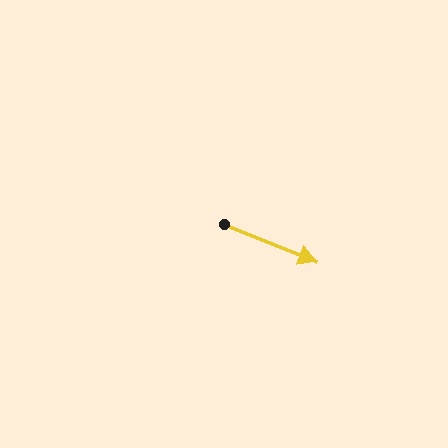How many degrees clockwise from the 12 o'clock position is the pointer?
Approximately 112 degrees.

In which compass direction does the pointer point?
East.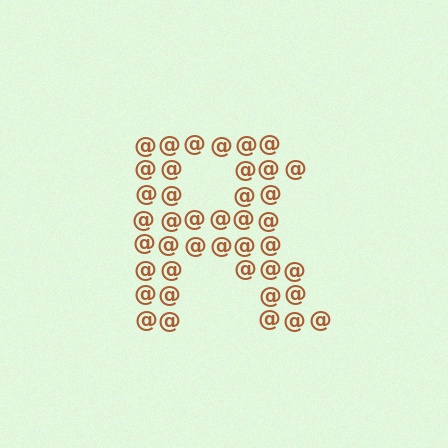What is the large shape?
The large shape is the letter R.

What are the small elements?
The small elements are at signs.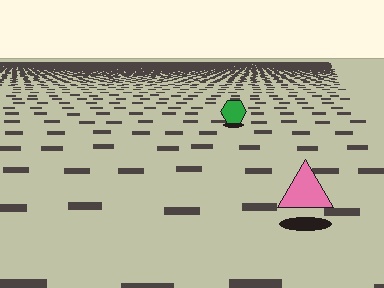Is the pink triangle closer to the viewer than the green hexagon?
Yes. The pink triangle is closer — you can tell from the texture gradient: the ground texture is coarser near it.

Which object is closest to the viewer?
The pink triangle is closest. The texture marks near it are larger and more spread out.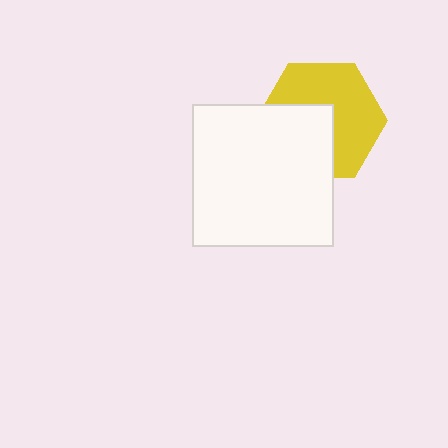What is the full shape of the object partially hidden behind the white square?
The partially hidden object is a yellow hexagon.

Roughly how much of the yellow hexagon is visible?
About half of it is visible (roughly 58%).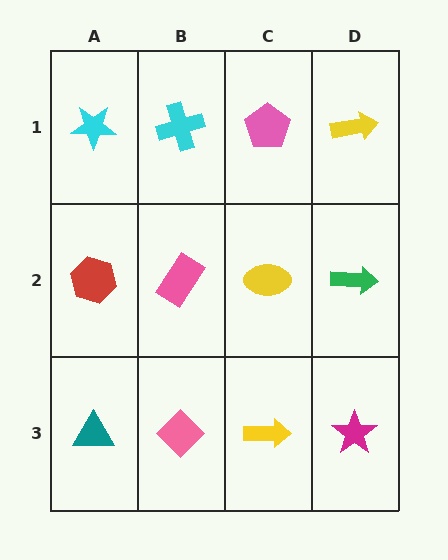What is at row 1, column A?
A cyan star.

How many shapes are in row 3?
4 shapes.